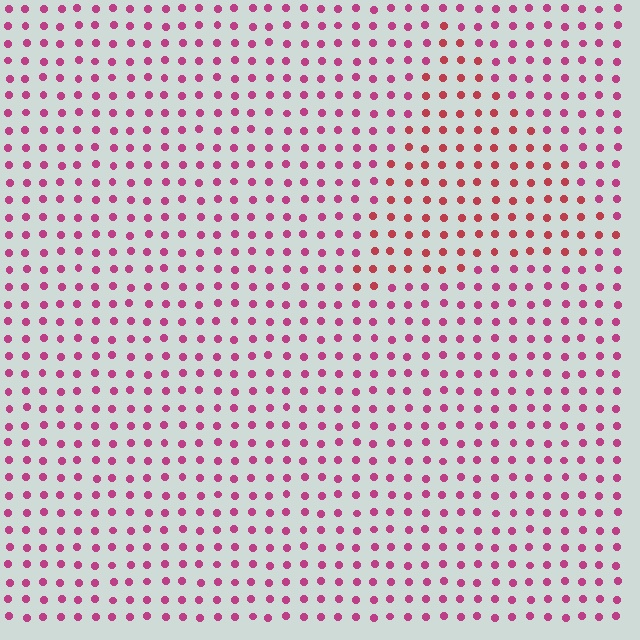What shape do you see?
I see a triangle.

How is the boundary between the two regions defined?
The boundary is defined purely by a slight shift in hue (about 27 degrees). Spacing, size, and orientation are identical on both sides.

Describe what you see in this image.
The image is filled with small magenta elements in a uniform arrangement. A triangle-shaped region is visible where the elements are tinted to a slightly different hue, forming a subtle color boundary.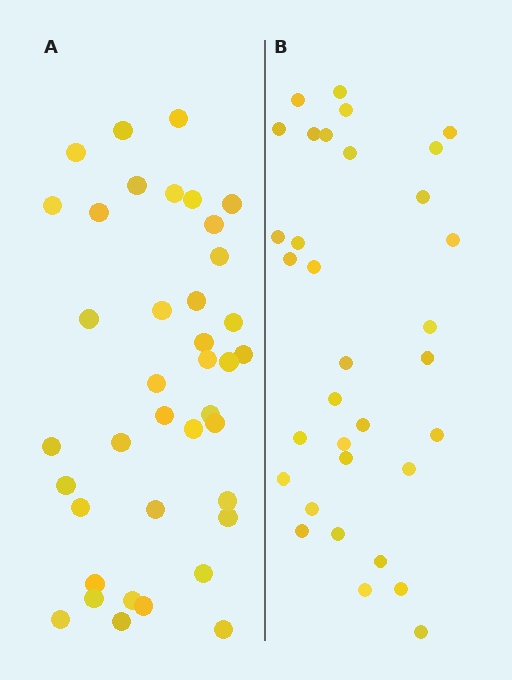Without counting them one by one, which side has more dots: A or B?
Region A (the left region) has more dots.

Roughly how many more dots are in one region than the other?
Region A has about 6 more dots than region B.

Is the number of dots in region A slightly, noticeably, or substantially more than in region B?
Region A has only slightly more — the two regions are fairly close. The ratio is roughly 1.2 to 1.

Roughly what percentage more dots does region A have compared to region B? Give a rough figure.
About 20% more.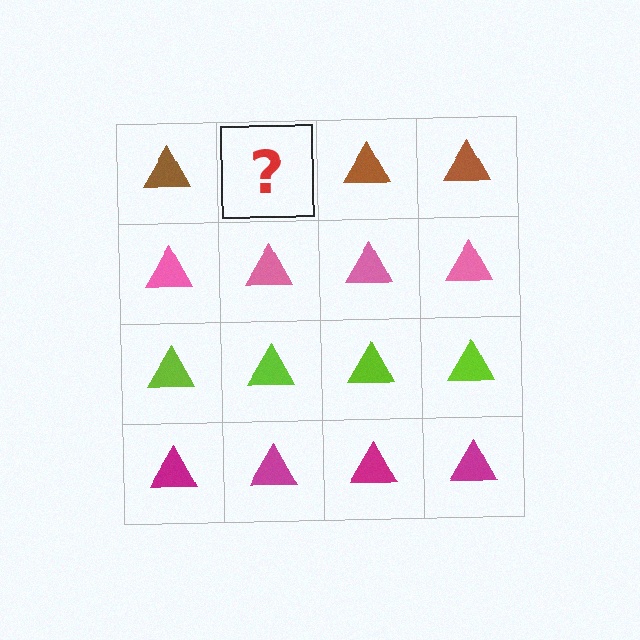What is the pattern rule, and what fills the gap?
The rule is that each row has a consistent color. The gap should be filled with a brown triangle.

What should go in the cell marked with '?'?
The missing cell should contain a brown triangle.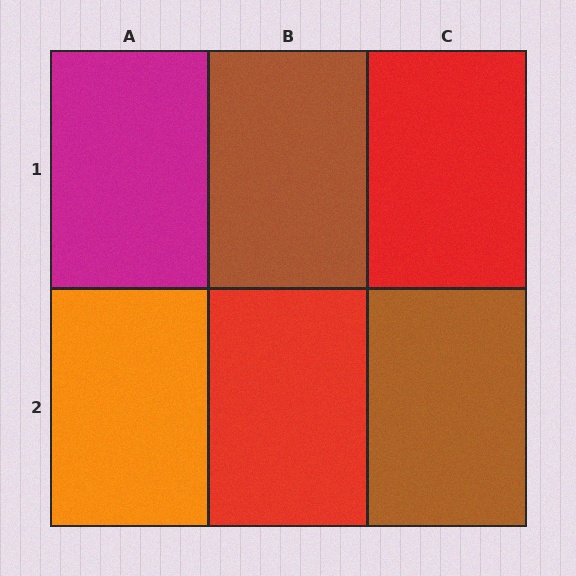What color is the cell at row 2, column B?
Red.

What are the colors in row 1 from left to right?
Magenta, brown, red.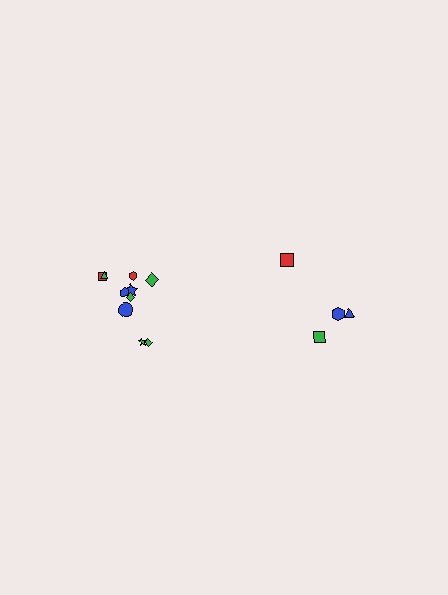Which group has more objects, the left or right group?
The left group.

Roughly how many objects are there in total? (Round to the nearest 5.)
Roughly 15 objects in total.